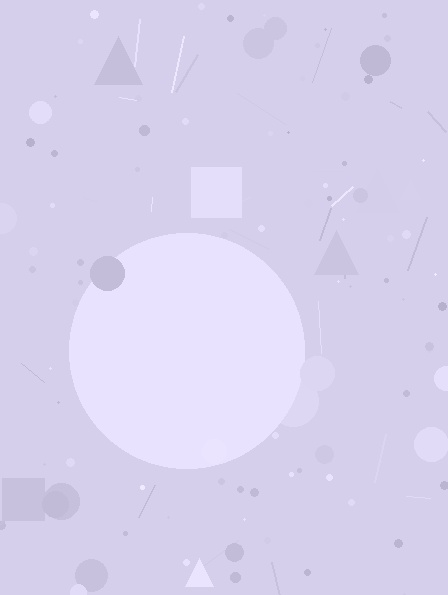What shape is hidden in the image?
A circle is hidden in the image.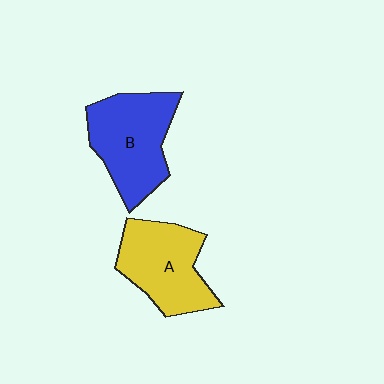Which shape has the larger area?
Shape B (blue).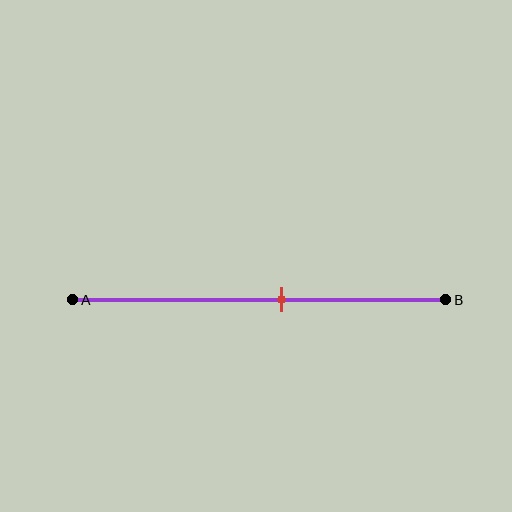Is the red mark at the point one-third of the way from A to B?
No, the mark is at about 55% from A, not at the 33% one-third point.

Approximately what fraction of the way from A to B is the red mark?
The red mark is approximately 55% of the way from A to B.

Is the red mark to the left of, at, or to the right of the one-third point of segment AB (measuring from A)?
The red mark is to the right of the one-third point of segment AB.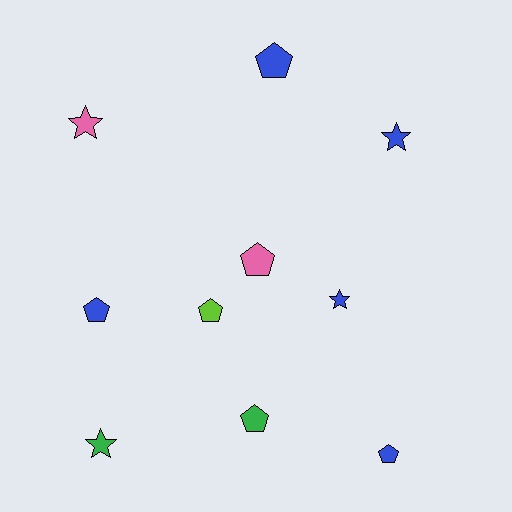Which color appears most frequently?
Blue, with 5 objects.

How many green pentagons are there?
There is 1 green pentagon.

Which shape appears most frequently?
Pentagon, with 6 objects.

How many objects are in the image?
There are 10 objects.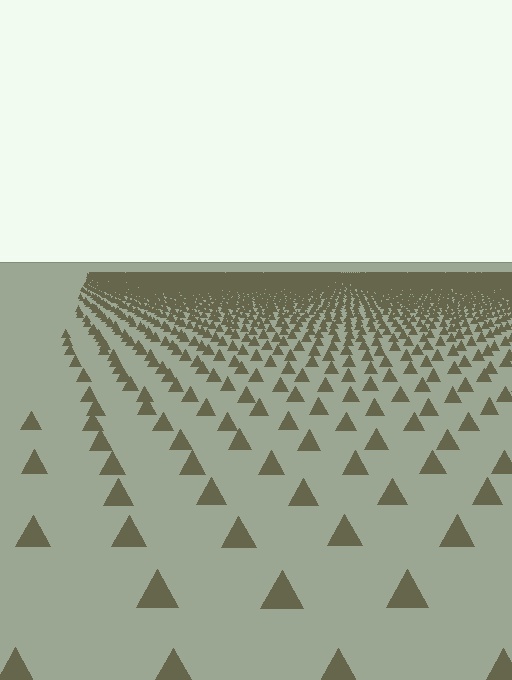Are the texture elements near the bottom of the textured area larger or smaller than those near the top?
Larger. Near the bottom, elements are closer to the viewer and appear at a bigger on-screen size.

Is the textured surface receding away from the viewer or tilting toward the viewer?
The surface is receding away from the viewer. Texture elements get smaller and denser toward the top.